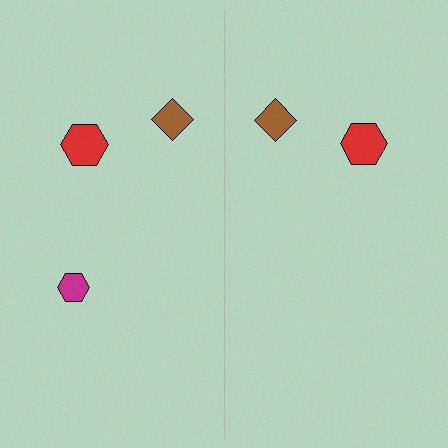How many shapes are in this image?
There are 5 shapes in this image.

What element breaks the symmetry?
A magenta hexagon is missing from the right side.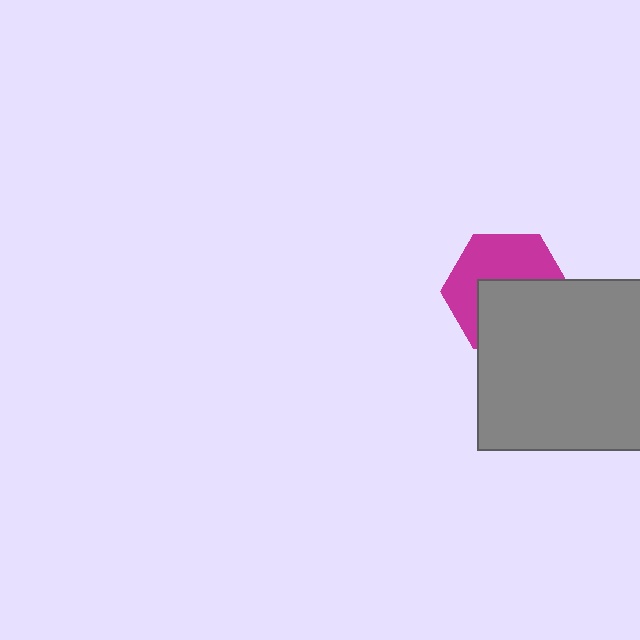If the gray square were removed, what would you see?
You would see the complete magenta hexagon.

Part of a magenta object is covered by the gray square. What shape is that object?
It is a hexagon.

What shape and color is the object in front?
The object in front is a gray square.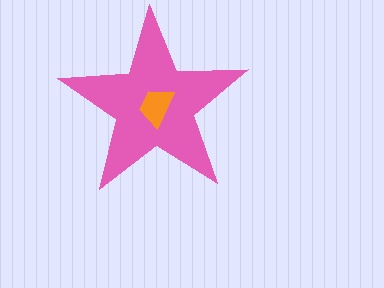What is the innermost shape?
The orange trapezoid.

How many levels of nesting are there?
2.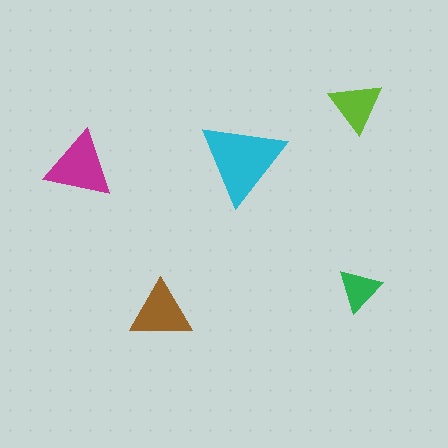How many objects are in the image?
There are 5 objects in the image.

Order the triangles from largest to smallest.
the cyan one, the magenta one, the brown one, the lime one, the green one.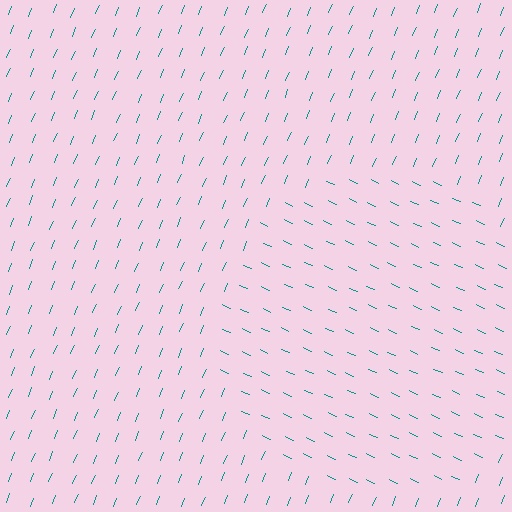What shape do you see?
I see a circle.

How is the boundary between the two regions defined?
The boundary is defined purely by a change in line orientation (approximately 88 degrees difference). All lines are the same color and thickness.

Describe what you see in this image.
The image is filled with small teal line segments. A circle region in the image has lines oriented differently from the surrounding lines, creating a visible texture boundary.